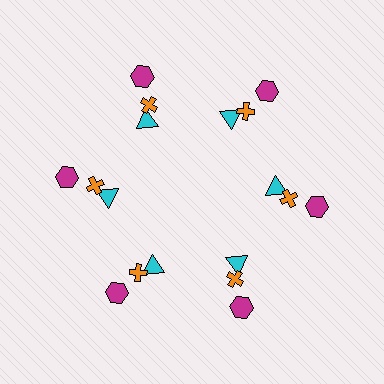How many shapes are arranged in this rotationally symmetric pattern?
There are 18 shapes, arranged in 6 groups of 3.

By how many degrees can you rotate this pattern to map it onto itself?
The pattern maps onto itself every 60 degrees of rotation.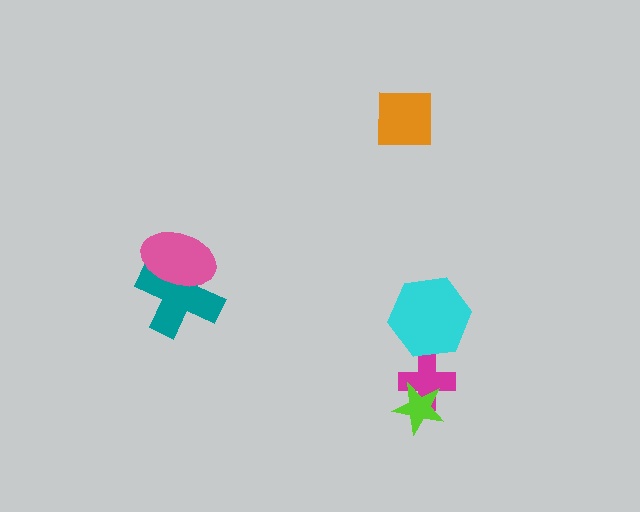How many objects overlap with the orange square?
0 objects overlap with the orange square.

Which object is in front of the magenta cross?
The lime star is in front of the magenta cross.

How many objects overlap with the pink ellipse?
1 object overlaps with the pink ellipse.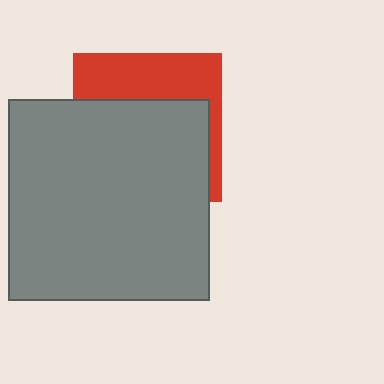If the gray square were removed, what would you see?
You would see the complete red square.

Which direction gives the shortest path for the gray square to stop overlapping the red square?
Moving down gives the shortest separation.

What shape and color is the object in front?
The object in front is a gray square.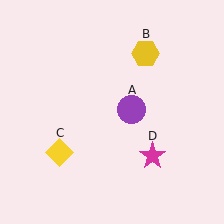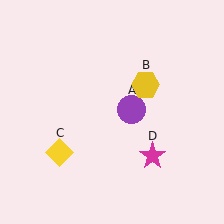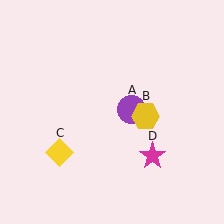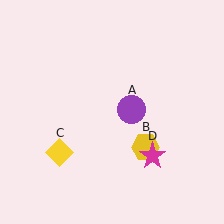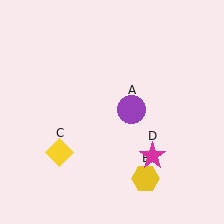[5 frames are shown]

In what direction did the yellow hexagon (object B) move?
The yellow hexagon (object B) moved down.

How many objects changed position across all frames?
1 object changed position: yellow hexagon (object B).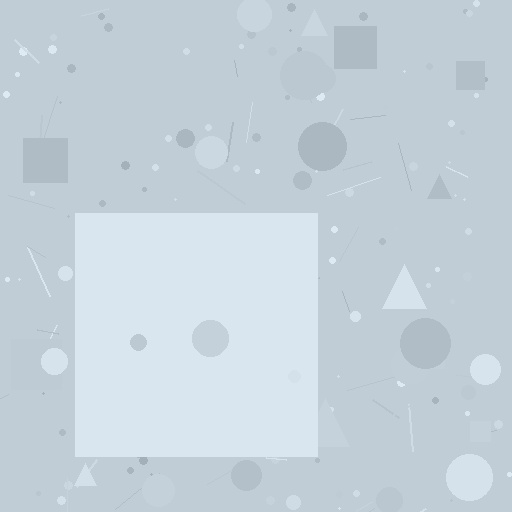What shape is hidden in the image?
A square is hidden in the image.